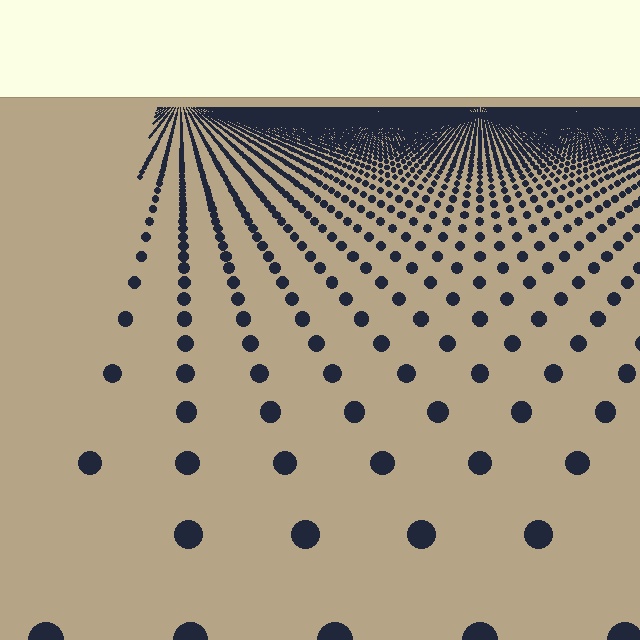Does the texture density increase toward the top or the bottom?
Density increases toward the top.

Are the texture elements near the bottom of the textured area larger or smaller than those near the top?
Larger. Near the bottom, elements are closer to the viewer and appear at a bigger on-screen size.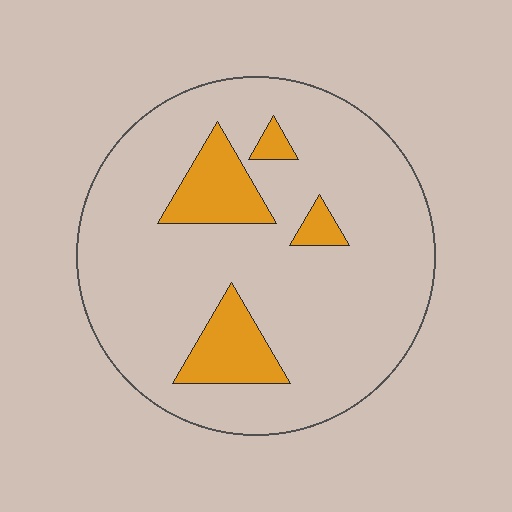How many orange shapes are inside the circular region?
4.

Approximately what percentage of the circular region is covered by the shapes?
Approximately 15%.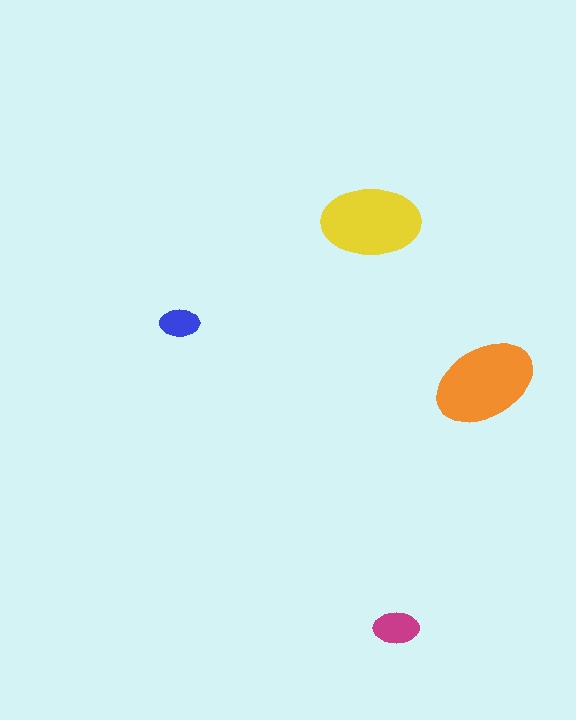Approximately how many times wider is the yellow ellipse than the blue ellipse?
About 2.5 times wider.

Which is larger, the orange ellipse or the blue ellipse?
The orange one.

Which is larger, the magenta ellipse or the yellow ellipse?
The yellow one.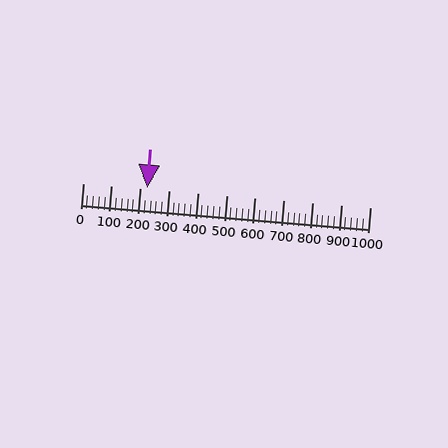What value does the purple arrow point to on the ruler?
The purple arrow points to approximately 222.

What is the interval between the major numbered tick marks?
The major tick marks are spaced 100 units apart.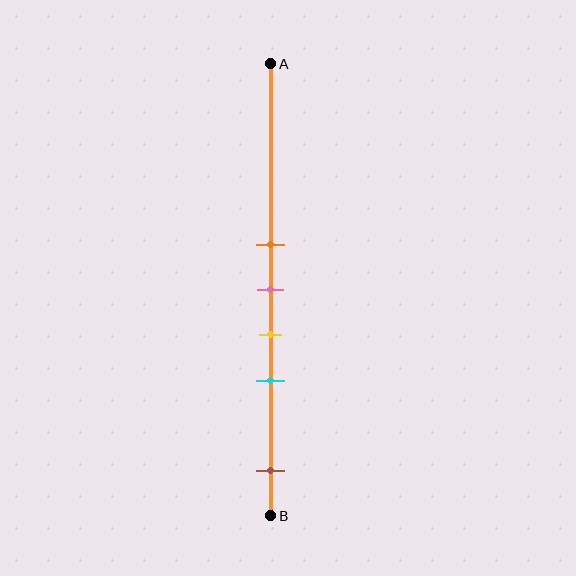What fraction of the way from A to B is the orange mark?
The orange mark is approximately 40% (0.4) of the way from A to B.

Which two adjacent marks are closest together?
The orange and pink marks are the closest adjacent pair.